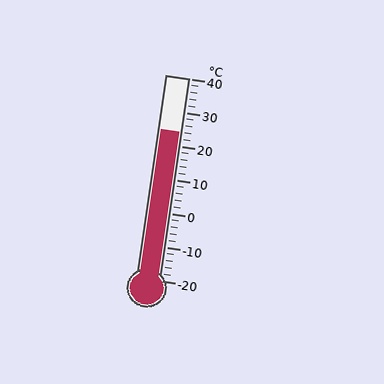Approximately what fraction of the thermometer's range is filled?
The thermometer is filled to approximately 75% of its range.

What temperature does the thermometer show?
The thermometer shows approximately 24°C.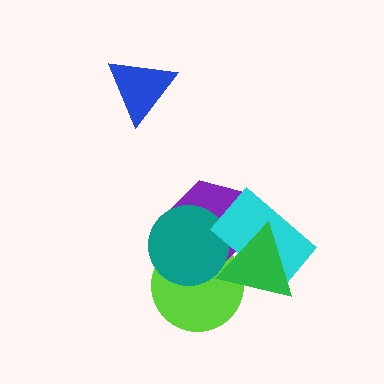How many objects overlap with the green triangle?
4 objects overlap with the green triangle.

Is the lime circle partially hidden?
Yes, it is partially covered by another shape.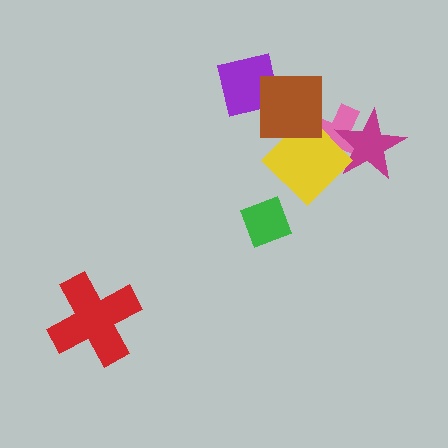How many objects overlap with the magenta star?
2 objects overlap with the magenta star.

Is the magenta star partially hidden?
Yes, it is partially covered by another shape.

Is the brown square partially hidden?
No, no other shape covers it.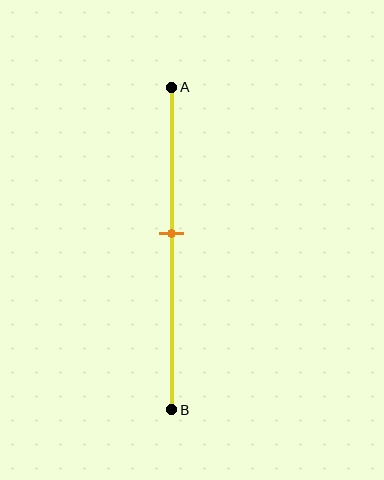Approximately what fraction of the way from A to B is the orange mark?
The orange mark is approximately 45% of the way from A to B.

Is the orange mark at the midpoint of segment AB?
No, the mark is at about 45% from A, not at the 50% midpoint.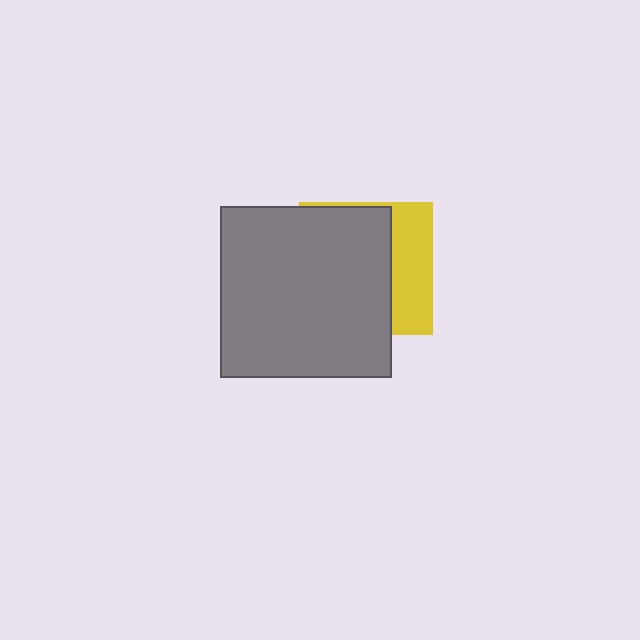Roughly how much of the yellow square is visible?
A small part of it is visible (roughly 33%).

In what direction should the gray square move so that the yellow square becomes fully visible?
The gray square should move left. That is the shortest direction to clear the overlap and leave the yellow square fully visible.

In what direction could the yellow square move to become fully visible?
The yellow square could move right. That would shift it out from behind the gray square entirely.